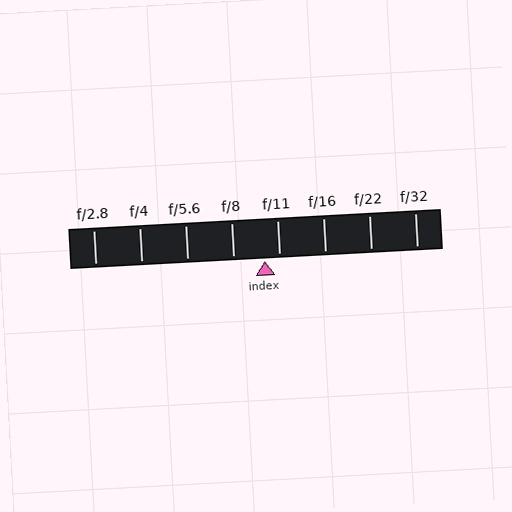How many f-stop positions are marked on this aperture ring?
There are 8 f-stop positions marked.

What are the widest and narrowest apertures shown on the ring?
The widest aperture shown is f/2.8 and the narrowest is f/32.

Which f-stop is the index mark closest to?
The index mark is closest to f/11.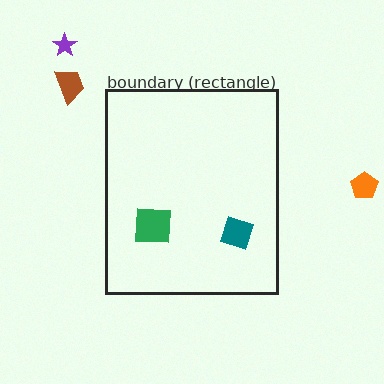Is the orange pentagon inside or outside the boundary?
Outside.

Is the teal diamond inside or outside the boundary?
Inside.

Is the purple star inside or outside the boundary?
Outside.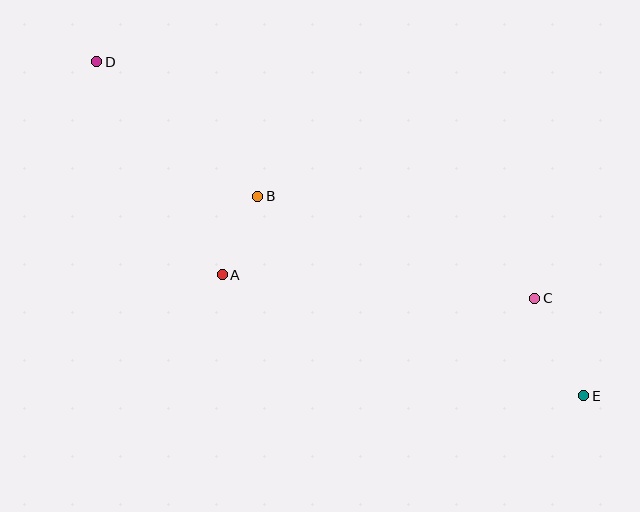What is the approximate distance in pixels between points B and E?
The distance between B and E is approximately 382 pixels.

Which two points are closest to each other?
Points A and B are closest to each other.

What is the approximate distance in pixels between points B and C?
The distance between B and C is approximately 295 pixels.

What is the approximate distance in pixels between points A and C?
The distance between A and C is approximately 313 pixels.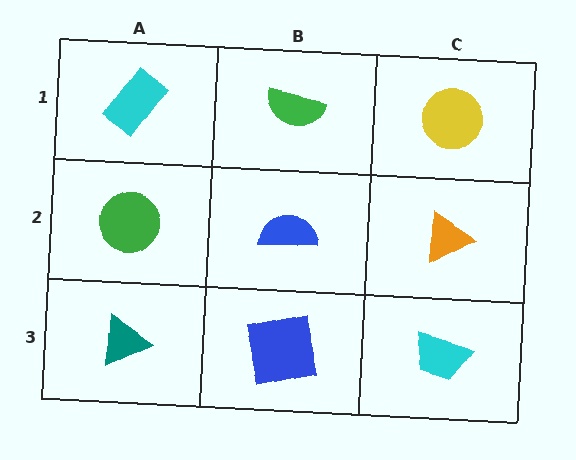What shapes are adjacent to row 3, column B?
A blue semicircle (row 2, column B), a teal triangle (row 3, column A), a cyan trapezoid (row 3, column C).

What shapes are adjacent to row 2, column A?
A cyan rectangle (row 1, column A), a teal triangle (row 3, column A), a blue semicircle (row 2, column B).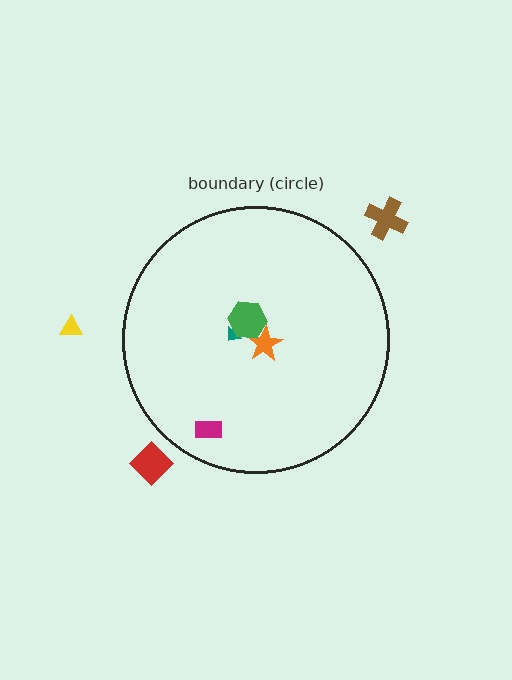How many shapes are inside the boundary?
4 inside, 3 outside.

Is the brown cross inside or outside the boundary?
Outside.